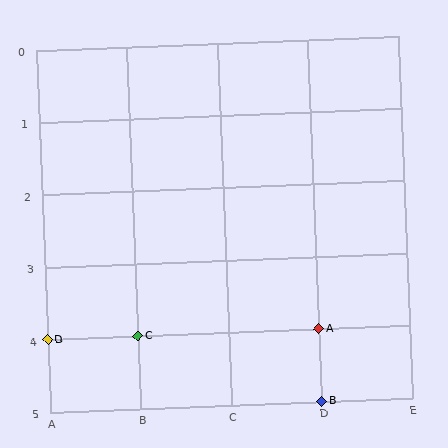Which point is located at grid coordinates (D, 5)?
Point B is at (D, 5).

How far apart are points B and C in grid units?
Points B and C are 2 columns and 1 row apart (about 2.2 grid units diagonally).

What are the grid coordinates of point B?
Point B is at grid coordinates (D, 5).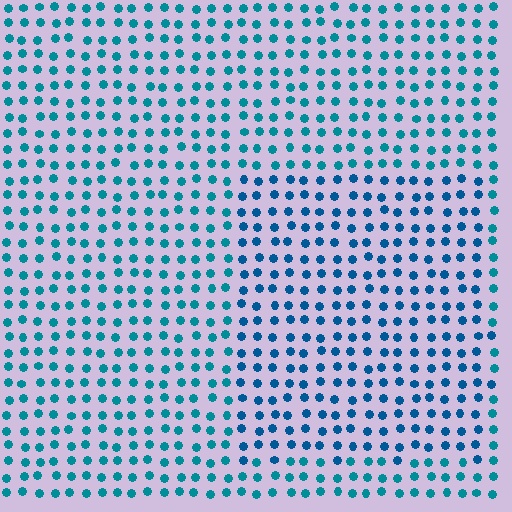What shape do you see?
I see a rectangle.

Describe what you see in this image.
The image is filled with small teal elements in a uniform arrangement. A rectangle-shaped region is visible where the elements are tinted to a slightly different hue, forming a subtle color boundary.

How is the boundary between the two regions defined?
The boundary is defined purely by a slight shift in hue (about 21 degrees). Spacing, size, and orientation are identical on both sides.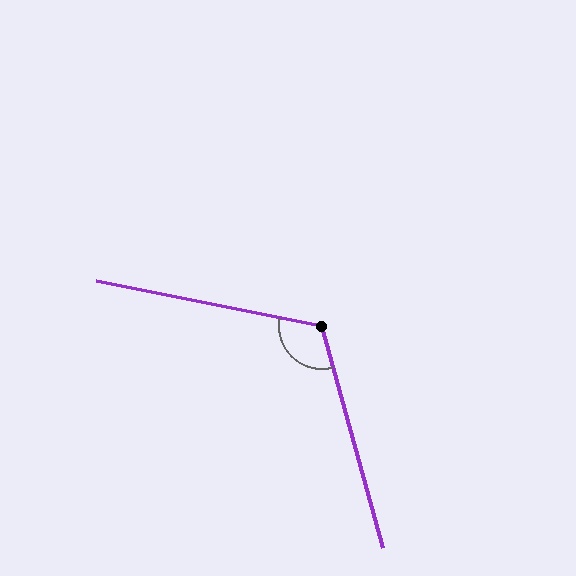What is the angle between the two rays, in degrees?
Approximately 116 degrees.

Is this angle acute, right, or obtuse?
It is obtuse.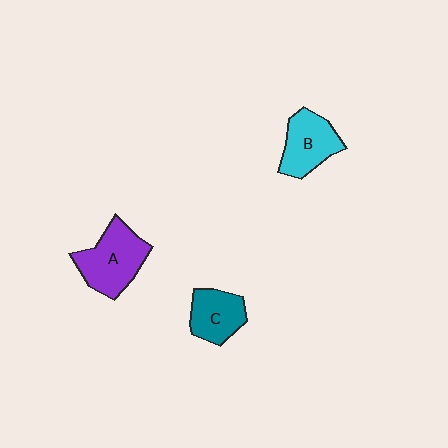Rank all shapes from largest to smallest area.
From largest to smallest: A (purple), B (cyan), C (teal).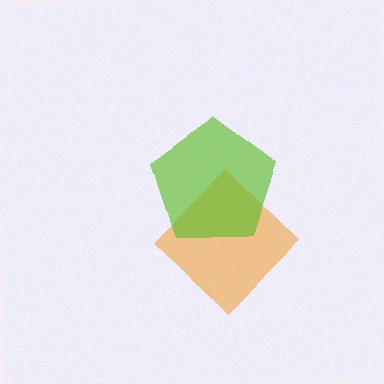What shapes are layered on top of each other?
The layered shapes are: an orange diamond, a lime pentagon.